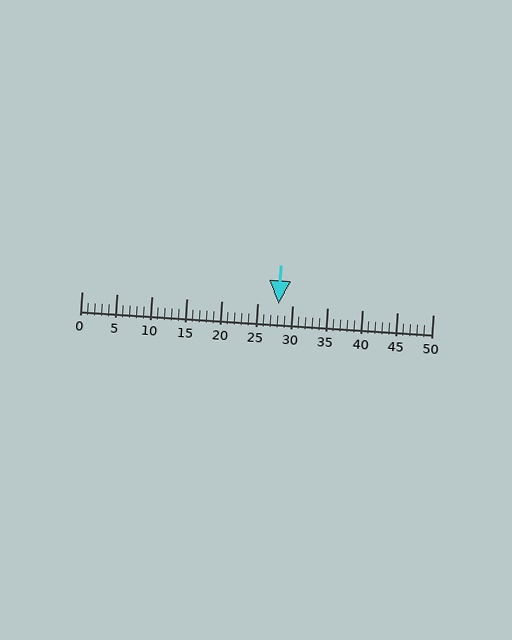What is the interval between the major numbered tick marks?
The major tick marks are spaced 5 units apart.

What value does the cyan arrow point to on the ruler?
The cyan arrow points to approximately 28.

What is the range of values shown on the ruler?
The ruler shows values from 0 to 50.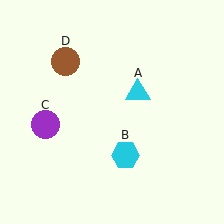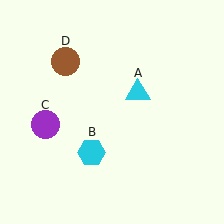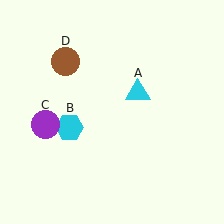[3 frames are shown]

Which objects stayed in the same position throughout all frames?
Cyan triangle (object A) and purple circle (object C) and brown circle (object D) remained stationary.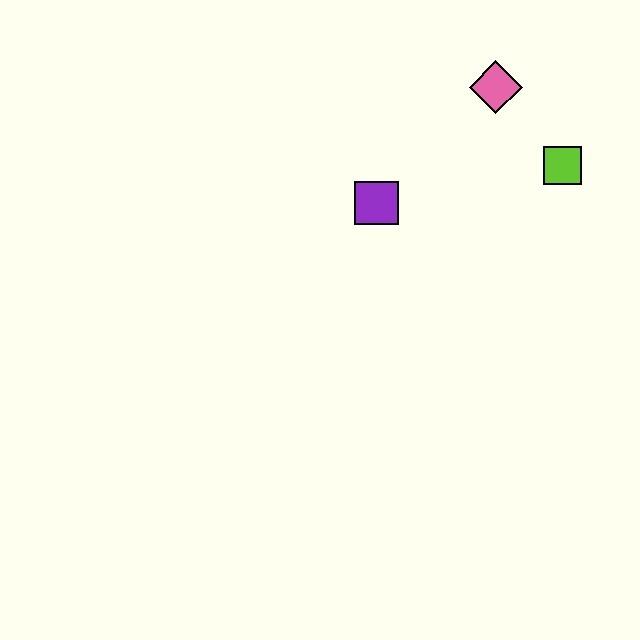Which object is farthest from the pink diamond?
The purple square is farthest from the pink diamond.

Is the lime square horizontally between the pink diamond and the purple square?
No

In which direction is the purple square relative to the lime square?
The purple square is to the left of the lime square.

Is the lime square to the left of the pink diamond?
No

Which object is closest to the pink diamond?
The lime square is closest to the pink diamond.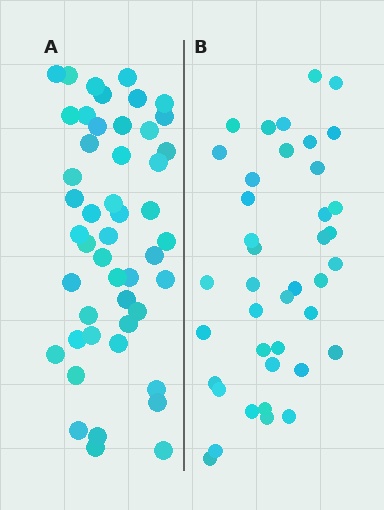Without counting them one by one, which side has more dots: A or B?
Region A (the left region) has more dots.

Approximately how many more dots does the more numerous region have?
Region A has roughly 8 or so more dots than region B.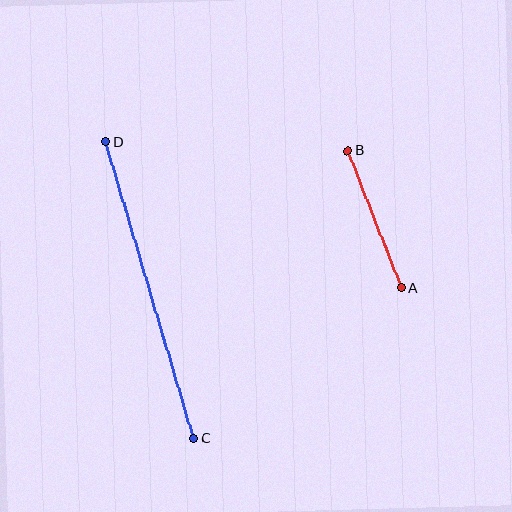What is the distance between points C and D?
The distance is approximately 310 pixels.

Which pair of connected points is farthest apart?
Points C and D are farthest apart.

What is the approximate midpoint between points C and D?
The midpoint is at approximately (149, 290) pixels.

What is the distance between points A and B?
The distance is approximately 147 pixels.